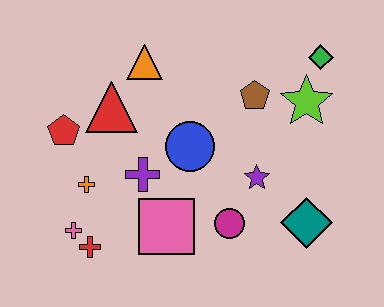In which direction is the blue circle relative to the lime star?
The blue circle is to the left of the lime star.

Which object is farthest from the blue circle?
The green diamond is farthest from the blue circle.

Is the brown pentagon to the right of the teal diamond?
No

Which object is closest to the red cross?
The pink cross is closest to the red cross.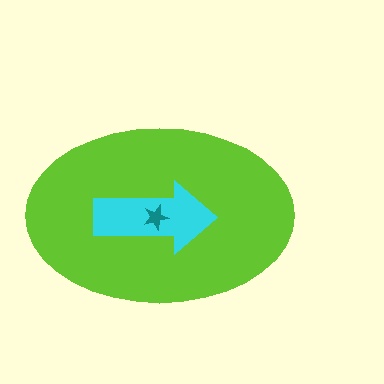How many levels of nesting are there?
3.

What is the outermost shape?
The lime ellipse.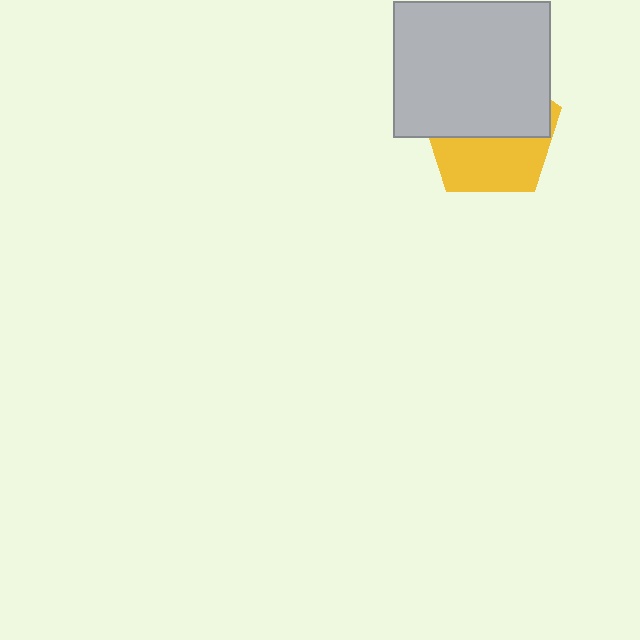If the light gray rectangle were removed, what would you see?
You would see the complete yellow pentagon.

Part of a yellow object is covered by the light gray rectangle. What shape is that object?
It is a pentagon.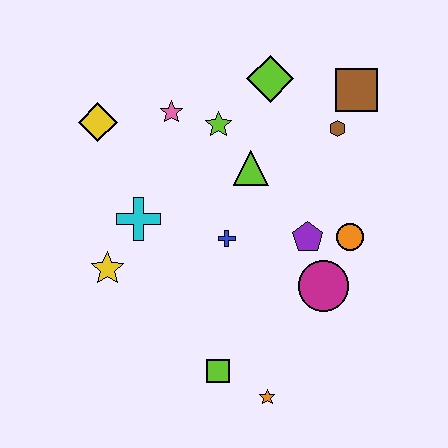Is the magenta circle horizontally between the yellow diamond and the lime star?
No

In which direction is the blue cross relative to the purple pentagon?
The blue cross is to the left of the purple pentagon.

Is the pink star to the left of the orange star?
Yes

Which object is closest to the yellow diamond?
The pink star is closest to the yellow diamond.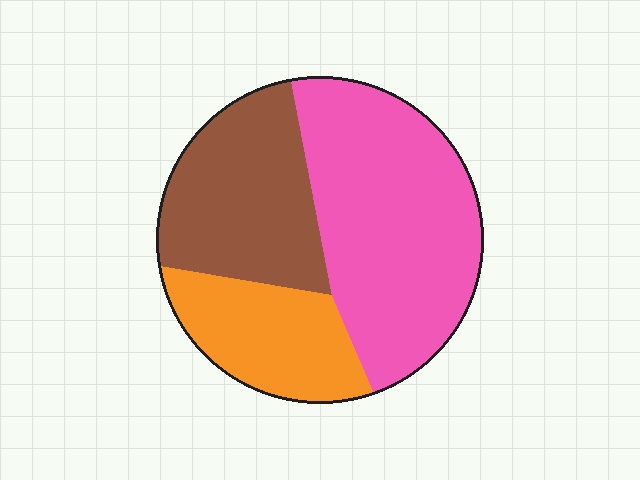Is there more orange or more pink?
Pink.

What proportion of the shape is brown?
Brown covers about 30% of the shape.